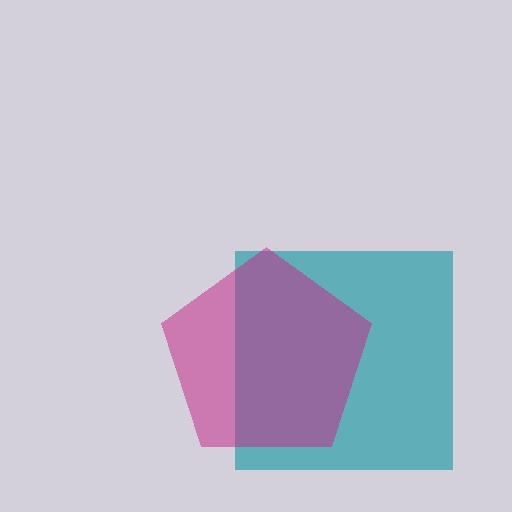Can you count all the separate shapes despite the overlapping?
Yes, there are 2 separate shapes.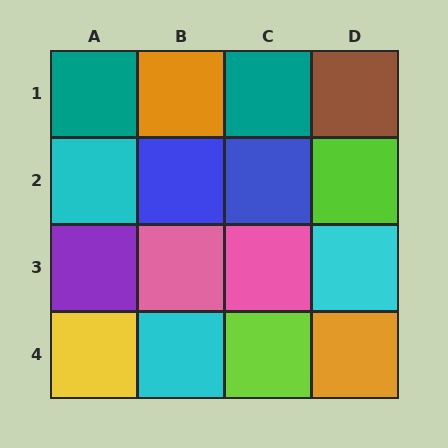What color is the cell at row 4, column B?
Cyan.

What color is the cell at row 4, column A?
Yellow.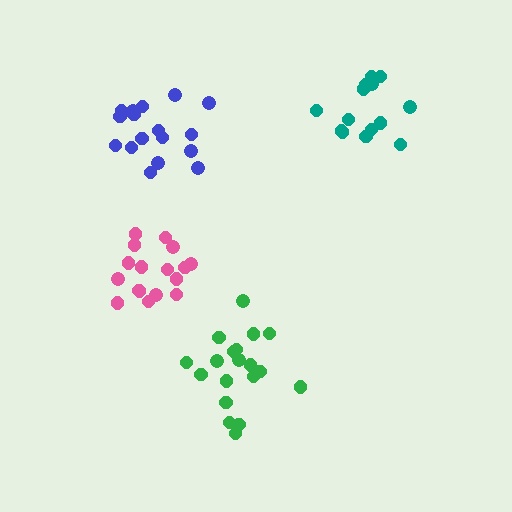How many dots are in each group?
Group 1: 15 dots, Group 2: 17 dots, Group 3: 17 dots, Group 4: 19 dots (68 total).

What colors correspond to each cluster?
The clusters are colored: teal, blue, pink, green.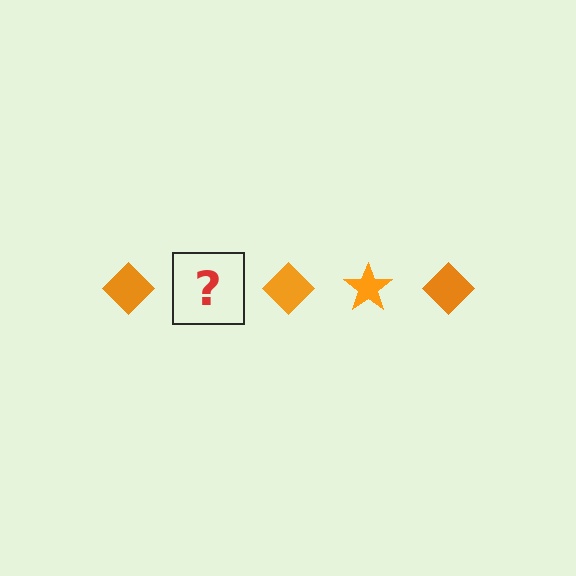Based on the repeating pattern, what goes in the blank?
The blank should be an orange star.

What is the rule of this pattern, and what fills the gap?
The rule is that the pattern cycles through diamond, star shapes in orange. The gap should be filled with an orange star.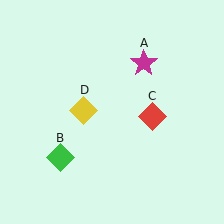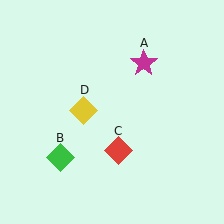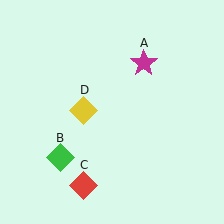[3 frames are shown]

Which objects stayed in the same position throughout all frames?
Magenta star (object A) and green diamond (object B) and yellow diamond (object D) remained stationary.